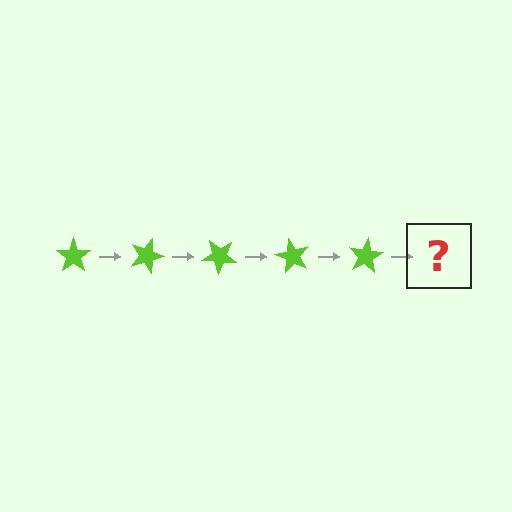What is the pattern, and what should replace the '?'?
The pattern is that the star rotates 20 degrees each step. The '?' should be a lime star rotated 100 degrees.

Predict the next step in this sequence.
The next step is a lime star rotated 100 degrees.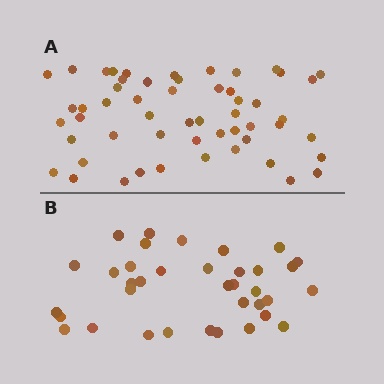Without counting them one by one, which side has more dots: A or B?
Region A (the top region) has more dots.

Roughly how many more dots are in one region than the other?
Region A has approximately 20 more dots than region B.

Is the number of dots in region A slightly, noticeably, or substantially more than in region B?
Region A has substantially more. The ratio is roughly 1.5 to 1.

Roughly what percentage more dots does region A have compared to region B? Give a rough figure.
About 50% more.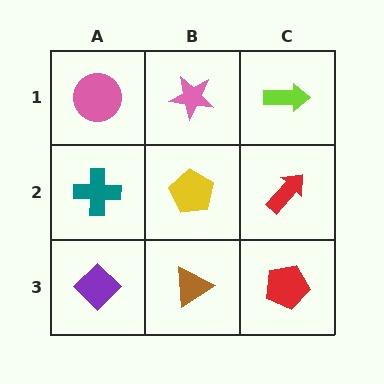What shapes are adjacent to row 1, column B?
A yellow pentagon (row 2, column B), a pink circle (row 1, column A), a lime arrow (row 1, column C).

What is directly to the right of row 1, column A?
A pink star.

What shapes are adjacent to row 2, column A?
A pink circle (row 1, column A), a purple diamond (row 3, column A), a yellow pentagon (row 2, column B).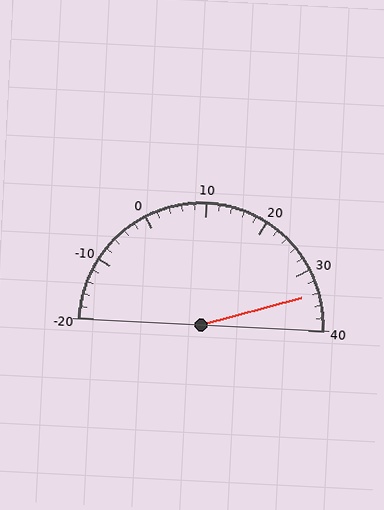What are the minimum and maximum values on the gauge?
The gauge ranges from -20 to 40.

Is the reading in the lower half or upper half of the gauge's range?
The reading is in the upper half of the range (-20 to 40).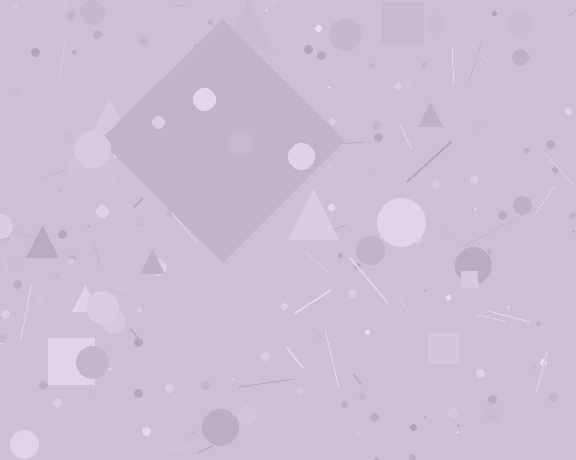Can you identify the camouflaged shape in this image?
The camouflaged shape is a diamond.